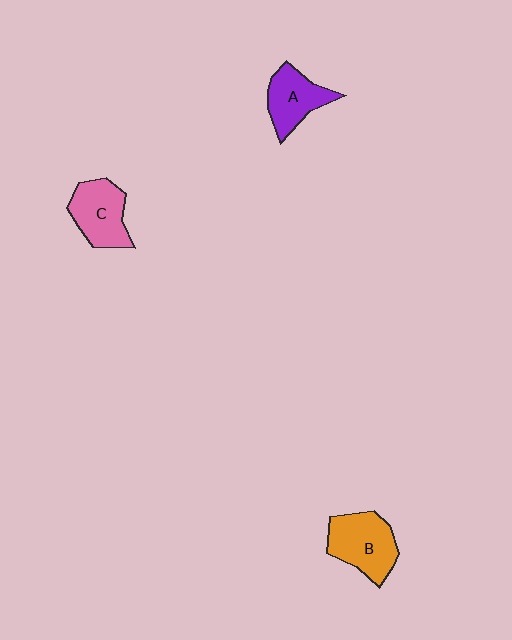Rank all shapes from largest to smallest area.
From largest to smallest: B (orange), C (pink), A (purple).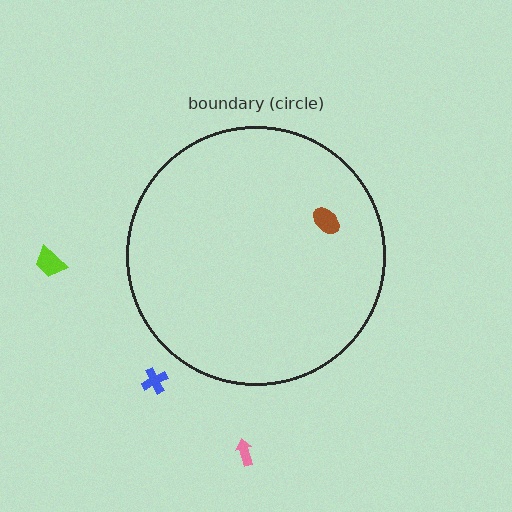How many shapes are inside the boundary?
1 inside, 3 outside.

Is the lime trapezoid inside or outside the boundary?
Outside.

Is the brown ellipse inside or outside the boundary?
Inside.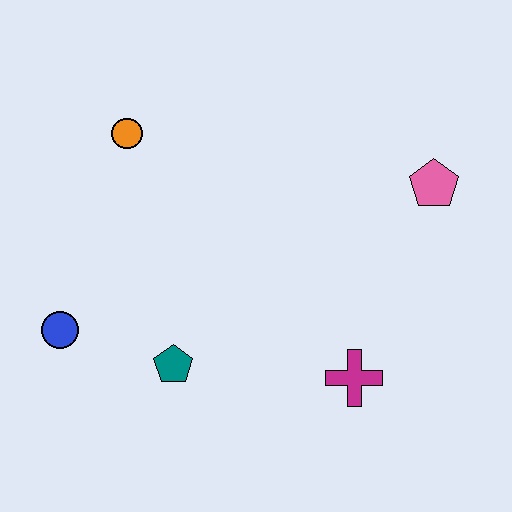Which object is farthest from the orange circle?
The magenta cross is farthest from the orange circle.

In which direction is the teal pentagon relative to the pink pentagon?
The teal pentagon is to the left of the pink pentagon.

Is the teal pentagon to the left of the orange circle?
No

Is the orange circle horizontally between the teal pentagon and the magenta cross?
No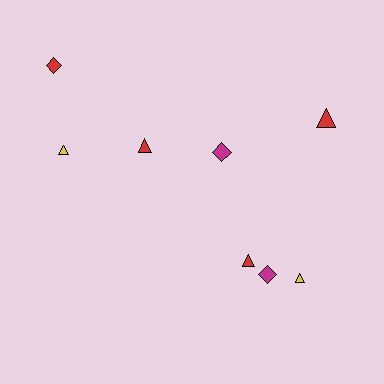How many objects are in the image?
There are 8 objects.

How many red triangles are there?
There are 3 red triangles.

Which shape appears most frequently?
Triangle, with 5 objects.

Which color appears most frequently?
Red, with 4 objects.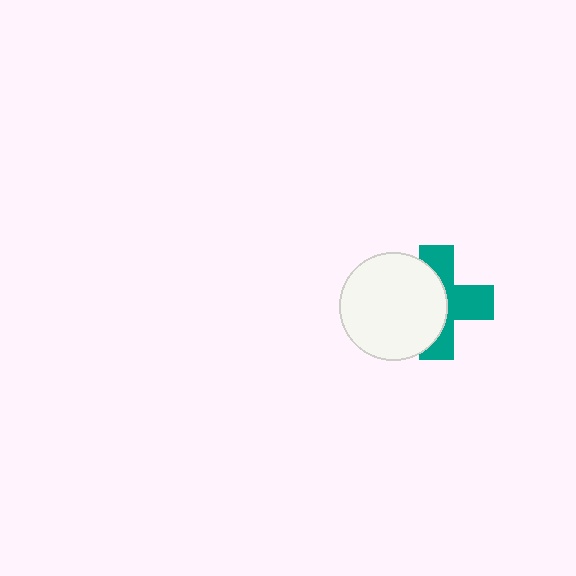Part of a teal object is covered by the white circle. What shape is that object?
It is a cross.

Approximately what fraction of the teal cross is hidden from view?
Roughly 50% of the teal cross is hidden behind the white circle.